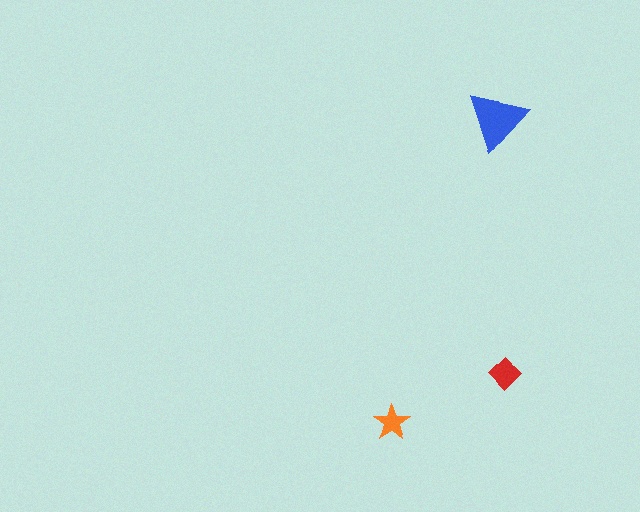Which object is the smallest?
The orange star.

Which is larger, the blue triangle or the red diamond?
The blue triangle.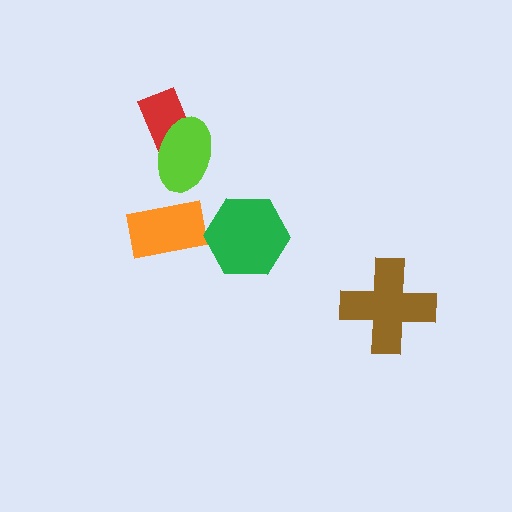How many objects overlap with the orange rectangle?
0 objects overlap with the orange rectangle.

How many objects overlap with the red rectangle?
1 object overlaps with the red rectangle.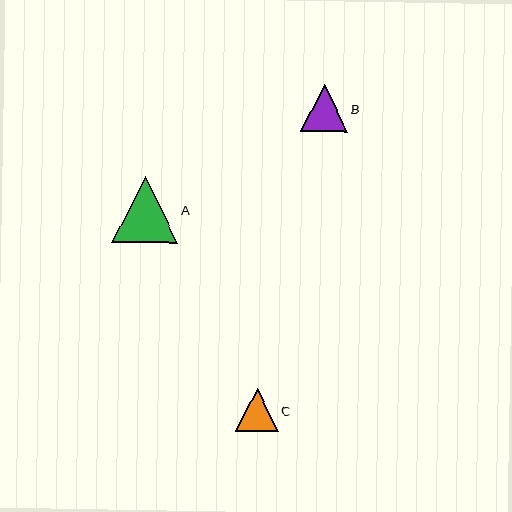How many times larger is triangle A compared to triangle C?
Triangle A is approximately 1.5 times the size of triangle C.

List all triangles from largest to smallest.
From largest to smallest: A, B, C.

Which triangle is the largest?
Triangle A is the largest with a size of approximately 66 pixels.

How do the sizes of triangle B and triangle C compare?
Triangle B and triangle C are approximately the same size.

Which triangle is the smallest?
Triangle C is the smallest with a size of approximately 43 pixels.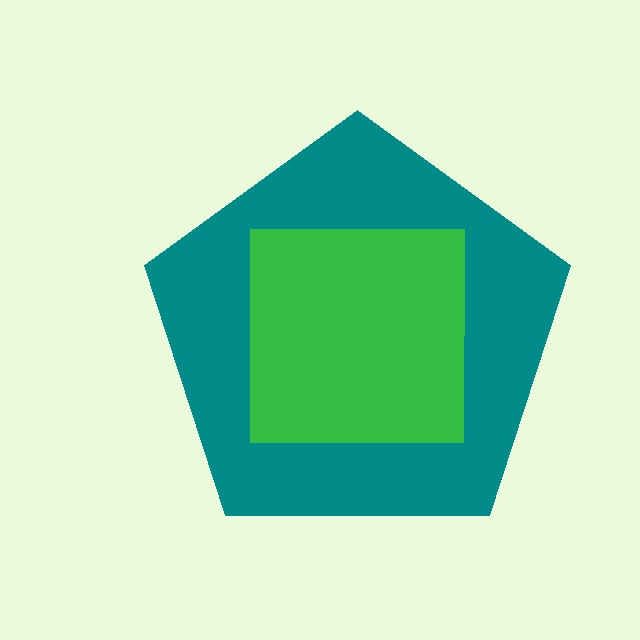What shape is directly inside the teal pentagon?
The green square.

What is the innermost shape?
The green square.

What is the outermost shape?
The teal pentagon.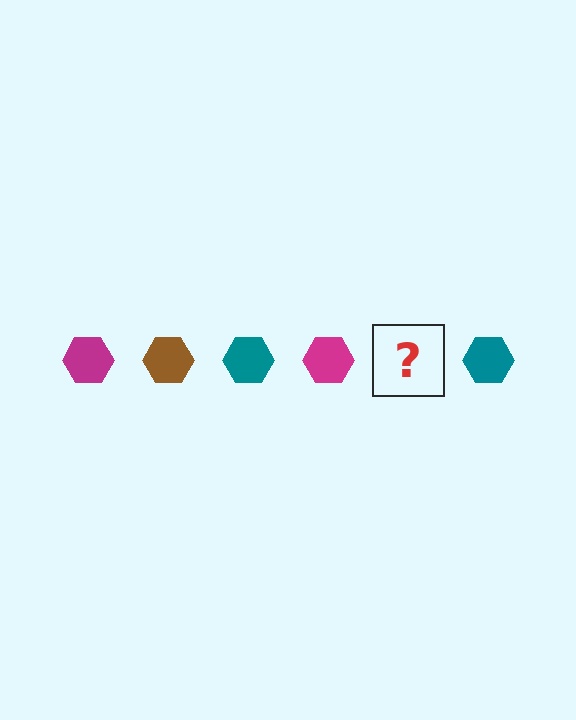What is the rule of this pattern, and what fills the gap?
The rule is that the pattern cycles through magenta, brown, teal hexagons. The gap should be filled with a brown hexagon.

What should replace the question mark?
The question mark should be replaced with a brown hexagon.